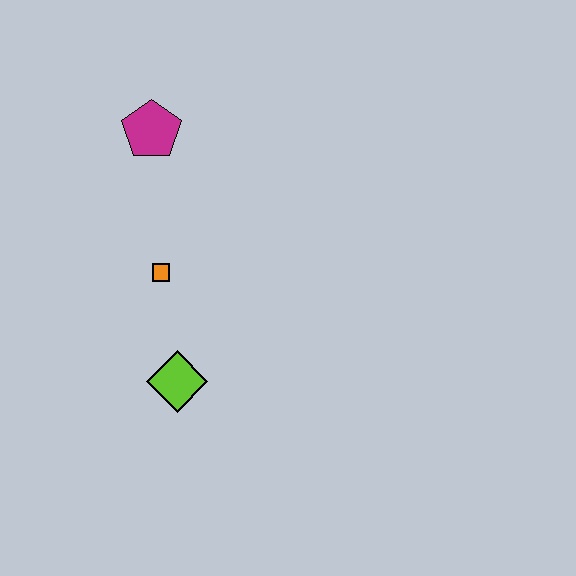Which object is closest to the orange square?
The lime diamond is closest to the orange square.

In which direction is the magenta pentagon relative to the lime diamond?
The magenta pentagon is above the lime diamond.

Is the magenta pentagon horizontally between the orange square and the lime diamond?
No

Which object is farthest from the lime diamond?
The magenta pentagon is farthest from the lime diamond.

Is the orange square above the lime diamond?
Yes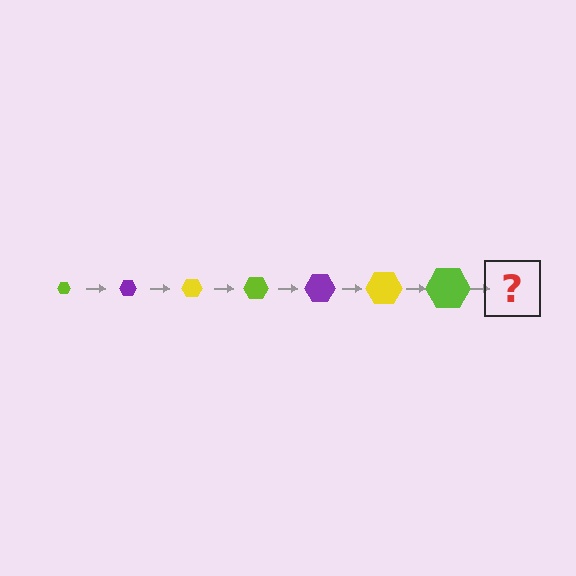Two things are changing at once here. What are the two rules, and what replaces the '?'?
The two rules are that the hexagon grows larger each step and the color cycles through lime, purple, and yellow. The '?' should be a purple hexagon, larger than the previous one.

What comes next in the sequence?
The next element should be a purple hexagon, larger than the previous one.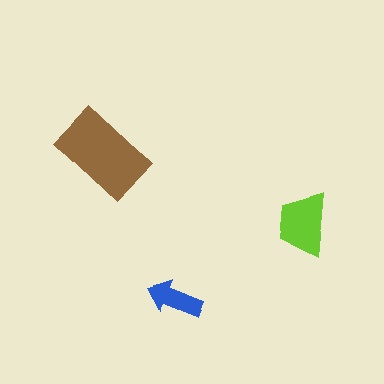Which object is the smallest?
The blue arrow.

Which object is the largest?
The brown rectangle.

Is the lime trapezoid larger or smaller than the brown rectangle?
Smaller.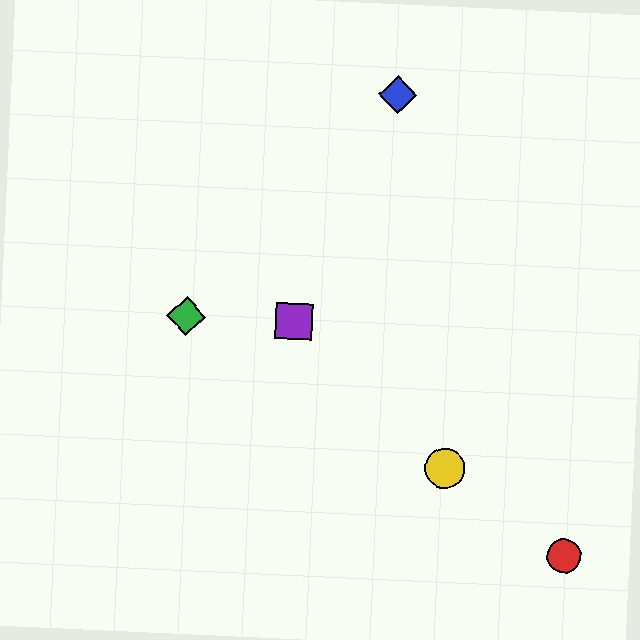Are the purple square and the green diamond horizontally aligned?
Yes, both are at y≈321.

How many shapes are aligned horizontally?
2 shapes (the green diamond, the purple square) are aligned horizontally.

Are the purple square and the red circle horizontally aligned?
No, the purple square is at y≈321 and the red circle is at y≈556.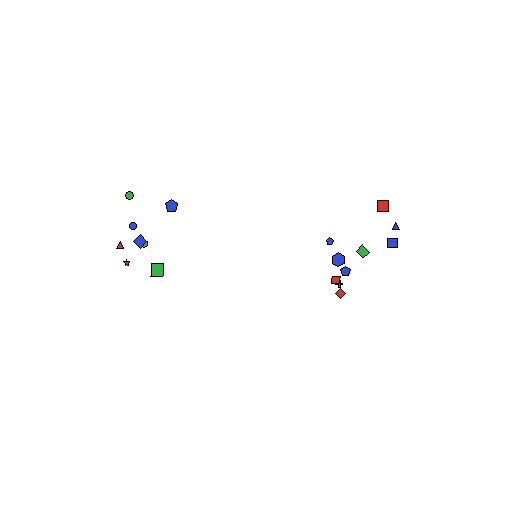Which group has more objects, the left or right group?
The right group.